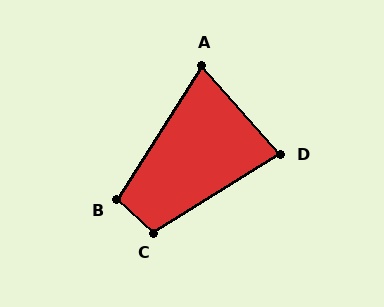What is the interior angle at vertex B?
Approximately 100 degrees (obtuse).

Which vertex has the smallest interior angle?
A, at approximately 74 degrees.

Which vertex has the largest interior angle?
C, at approximately 106 degrees.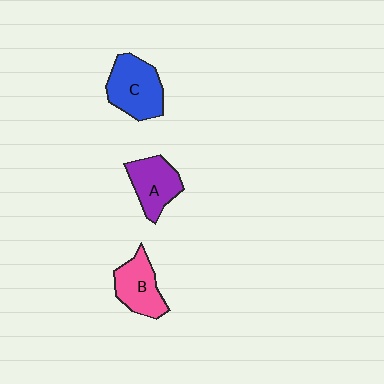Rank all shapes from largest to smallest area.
From largest to smallest: C (blue), A (purple), B (pink).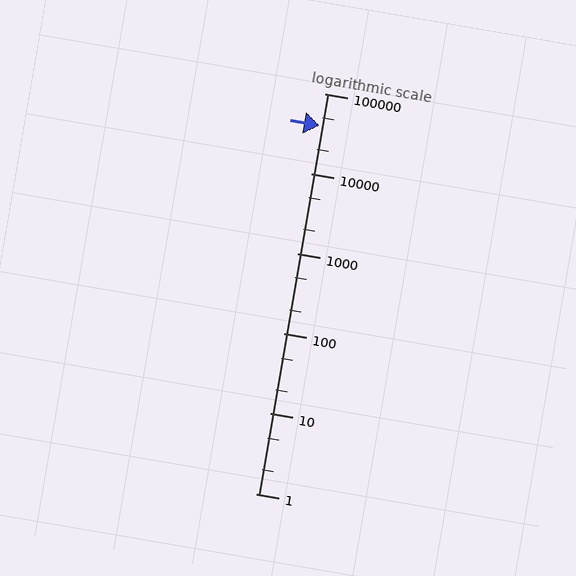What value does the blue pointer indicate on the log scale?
The pointer indicates approximately 40000.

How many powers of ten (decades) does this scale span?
The scale spans 5 decades, from 1 to 100000.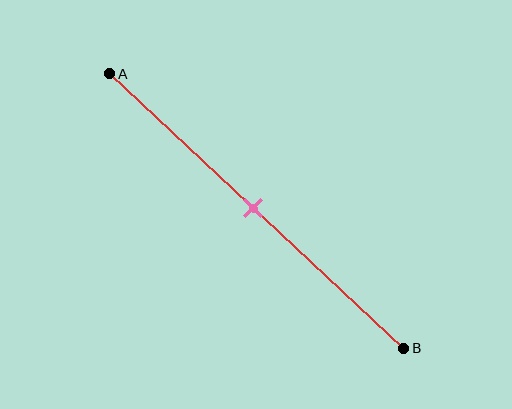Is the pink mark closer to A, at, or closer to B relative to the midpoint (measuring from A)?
The pink mark is approximately at the midpoint of segment AB.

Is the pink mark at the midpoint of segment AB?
Yes, the mark is approximately at the midpoint.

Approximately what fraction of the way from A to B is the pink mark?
The pink mark is approximately 50% of the way from A to B.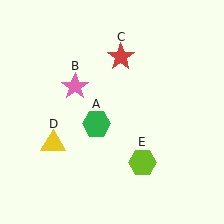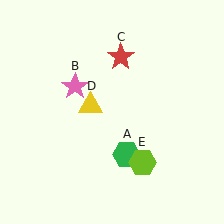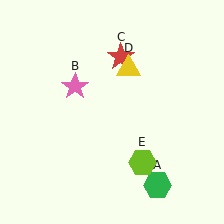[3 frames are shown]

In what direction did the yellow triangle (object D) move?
The yellow triangle (object D) moved up and to the right.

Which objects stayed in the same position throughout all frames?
Pink star (object B) and red star (object C) and lime hexagon (object E) remained stationary.